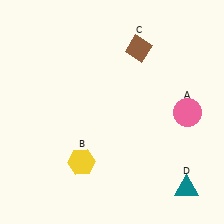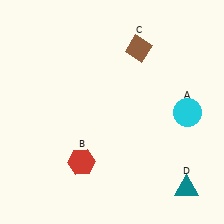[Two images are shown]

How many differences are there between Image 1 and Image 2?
There are 2 differences between the two images.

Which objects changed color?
A changed from pink to cyan. B changed from yellow to red.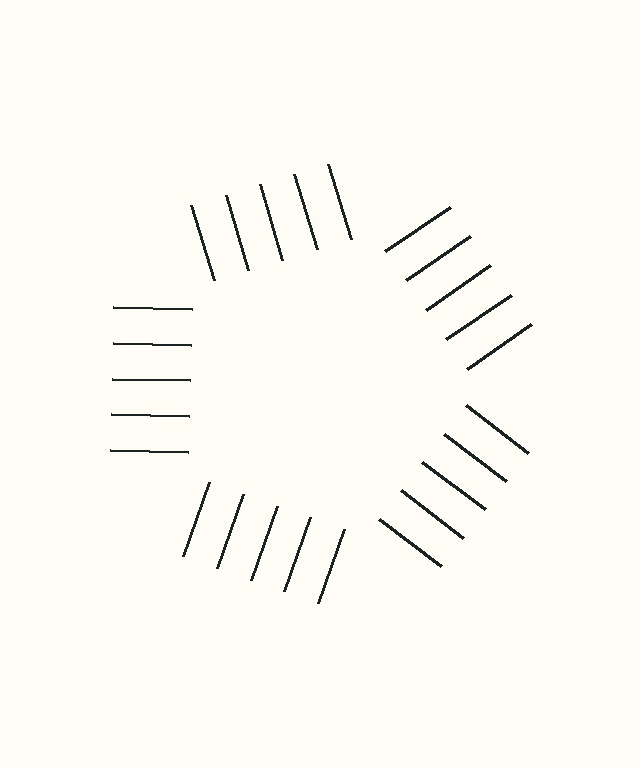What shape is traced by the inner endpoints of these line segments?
An illusory pentagon — the line segments terminate on its edges but no continuous stroke is drawn.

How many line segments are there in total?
25 — 5 along each of the 5 edges.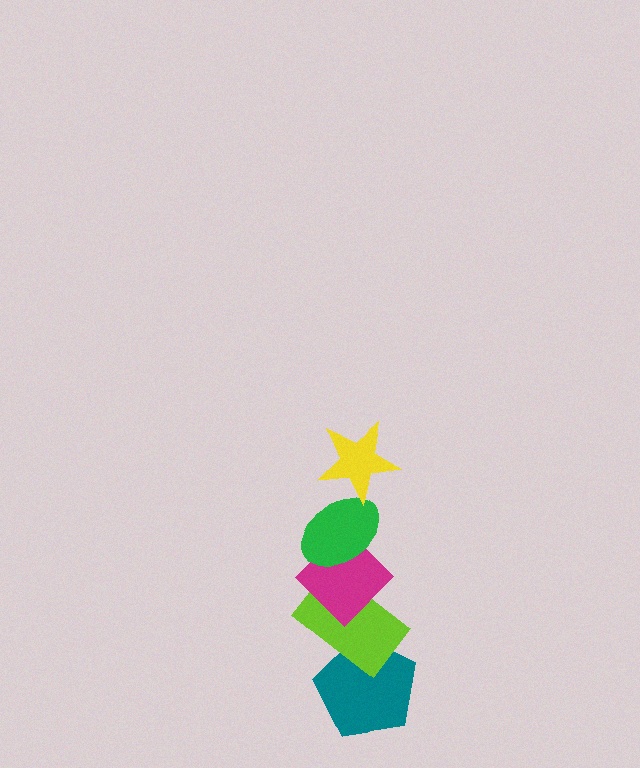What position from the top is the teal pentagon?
The teal pentagon is 5th from the top.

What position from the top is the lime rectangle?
The lime rectangle is 4th from the top.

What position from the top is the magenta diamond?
The magenta diamond is 3rd from the top.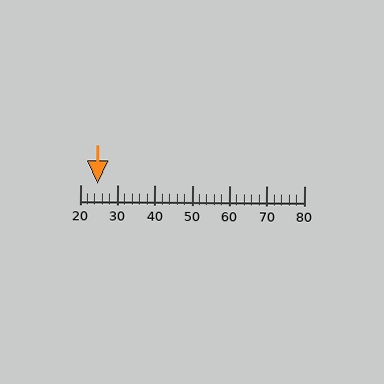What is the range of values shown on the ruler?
The ruler shows values from 20 to 80.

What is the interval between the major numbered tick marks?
The major tick marks are spaced 10 units apart.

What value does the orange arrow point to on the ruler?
The orange arrow points to approximately 25.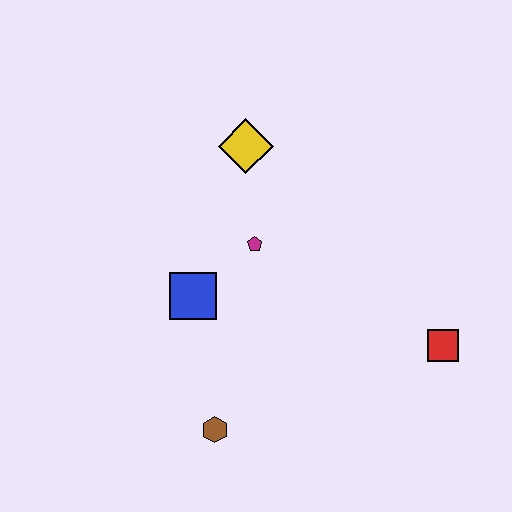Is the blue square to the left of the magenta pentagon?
Yes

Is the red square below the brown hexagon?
No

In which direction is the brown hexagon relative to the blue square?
The brown hexagon is below the blue square.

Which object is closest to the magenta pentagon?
The blue square is closest to the magenta pentagon.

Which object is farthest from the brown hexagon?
The yellow diamond is farthest from the brown hexagon.